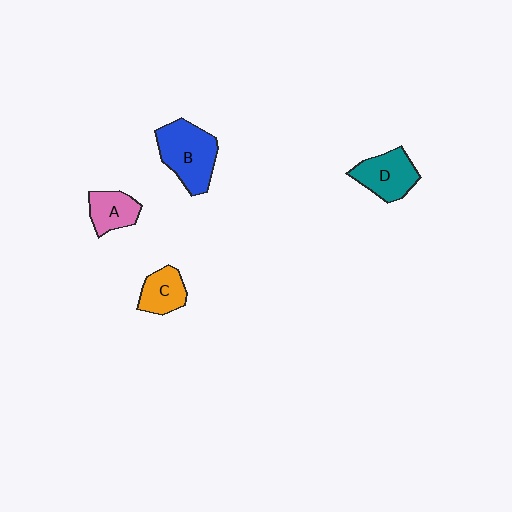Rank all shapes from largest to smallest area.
From largest to smallest: B (blue), D (teal), A (pink), C (orange).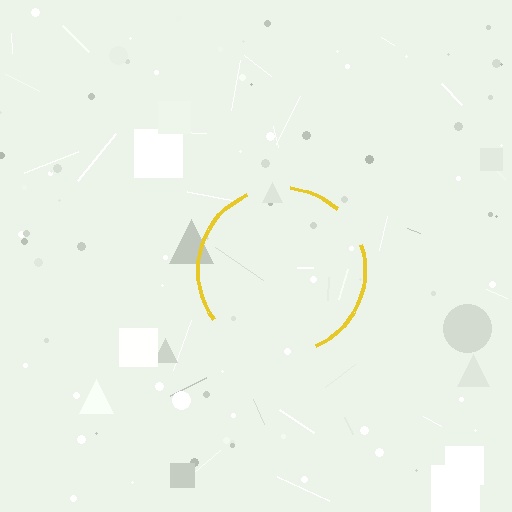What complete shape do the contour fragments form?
The contour fragments form a circle.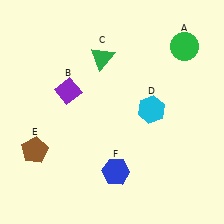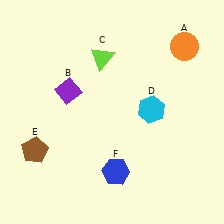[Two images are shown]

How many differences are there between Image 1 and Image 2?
There are 2 differences between the two images.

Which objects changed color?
A changed from green to orange. C changed from green to lime.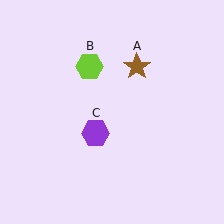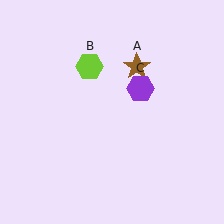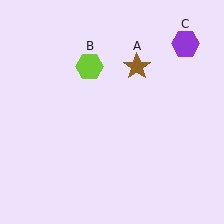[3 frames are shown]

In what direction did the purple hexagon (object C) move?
The purple hexagon (object C) moved up and to the right.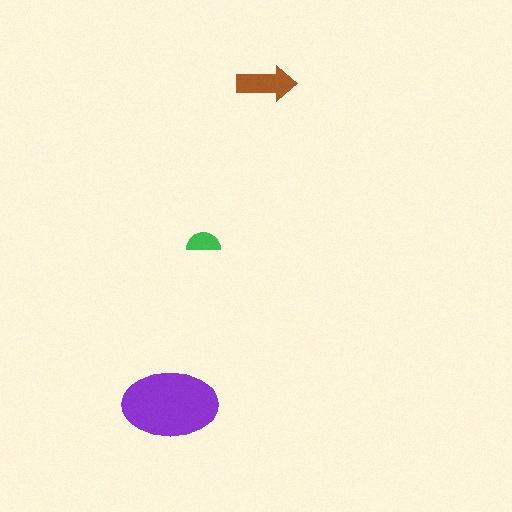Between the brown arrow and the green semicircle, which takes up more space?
The brown arrow.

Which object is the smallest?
The green semicircle.